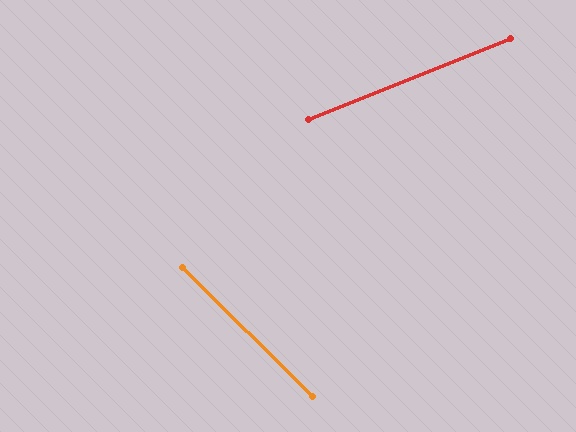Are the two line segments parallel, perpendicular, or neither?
Neither parallel nor perpendicular — they differ by about 67°.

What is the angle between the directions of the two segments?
Approximately 67 degrees.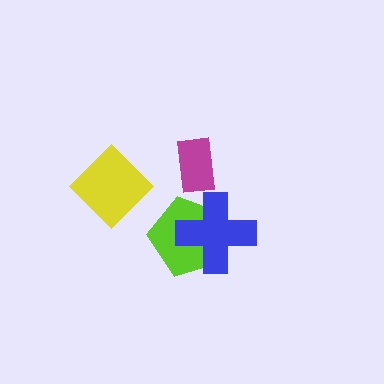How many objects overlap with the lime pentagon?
1 object overlaps with the lime pentagon.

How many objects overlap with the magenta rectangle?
0 objects overlap with the magenta rectangle.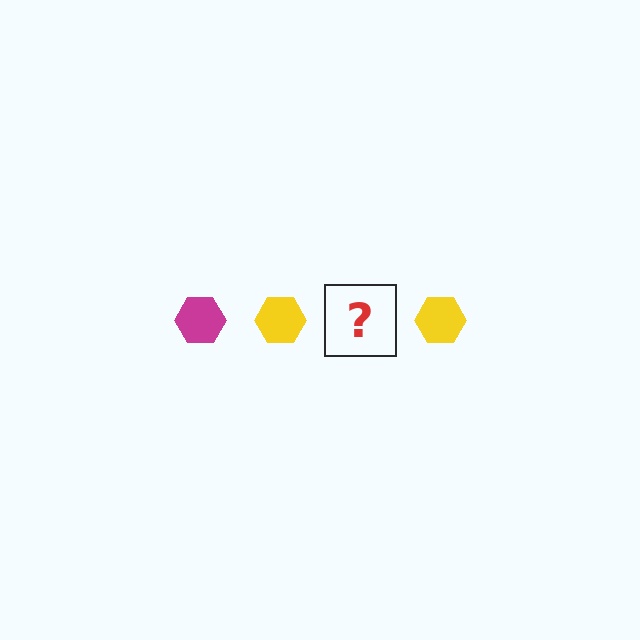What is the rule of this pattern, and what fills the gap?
The rule is that the pattern cycles through magenta, yellow hexagons. The gap should be filled with a magenta hexagon.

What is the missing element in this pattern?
The missing element is a magenta hexagon.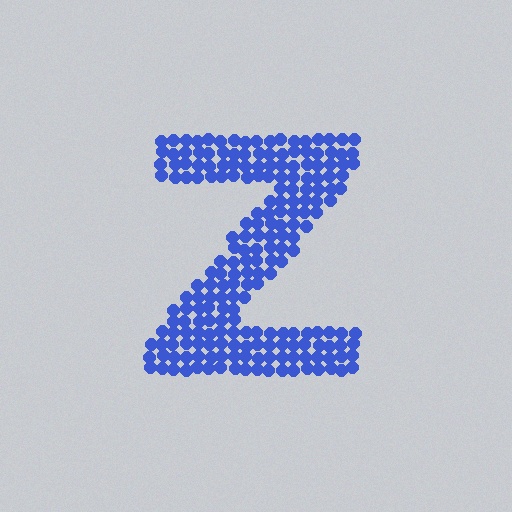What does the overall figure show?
The overall figure shows the letter Z.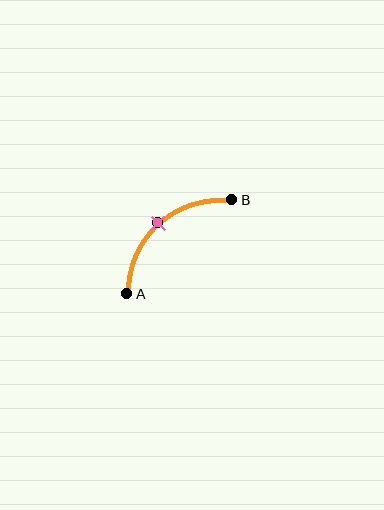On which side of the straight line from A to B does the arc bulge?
The arc bulges above and to the left of the straight line connecting A and B.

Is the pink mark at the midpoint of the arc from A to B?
Yes. The pink mark lies on the arc at equal arc-length from both A and B — it is the arc midpoint.